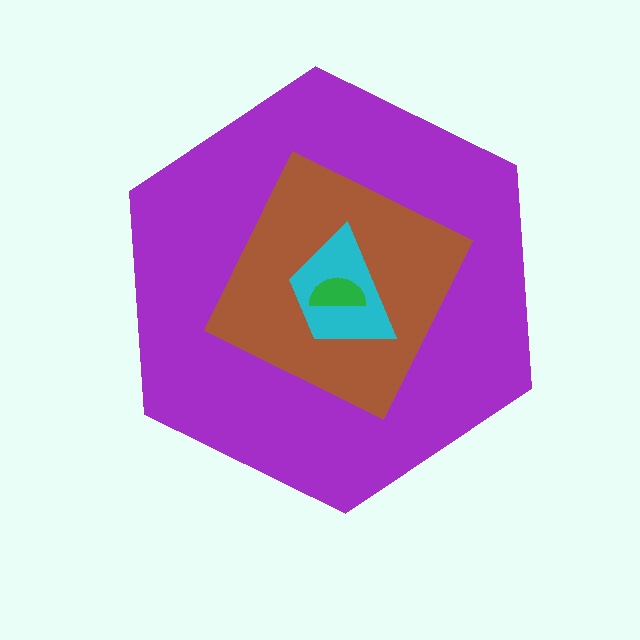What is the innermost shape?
The green semicircle.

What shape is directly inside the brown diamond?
The cyan trapezoid.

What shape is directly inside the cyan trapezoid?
The green semicircle.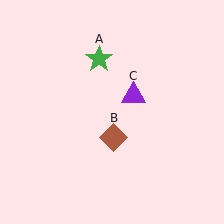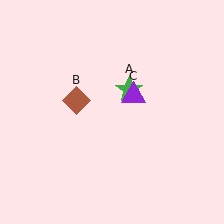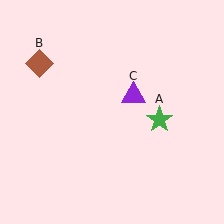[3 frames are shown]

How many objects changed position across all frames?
2 objects changed position: green star (object A), brown diamond (object B).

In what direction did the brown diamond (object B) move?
The brown diamond (object B) moved up and to the left.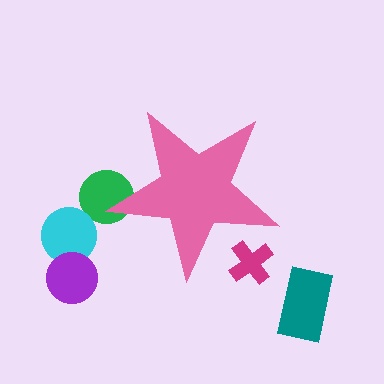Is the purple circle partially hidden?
No, the purple circle is fully visible.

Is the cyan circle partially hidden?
No, the cyan circle is fully visible.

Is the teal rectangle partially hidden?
No, the teal rectangle is fully visible.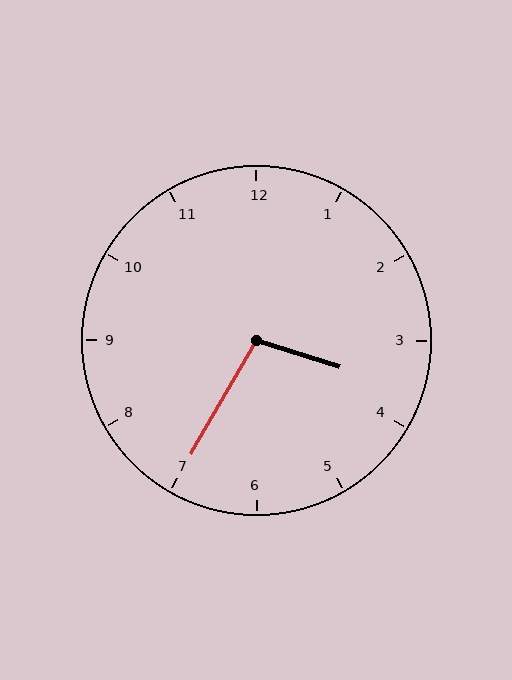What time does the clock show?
3:35.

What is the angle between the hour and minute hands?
Approximately 102 degrees.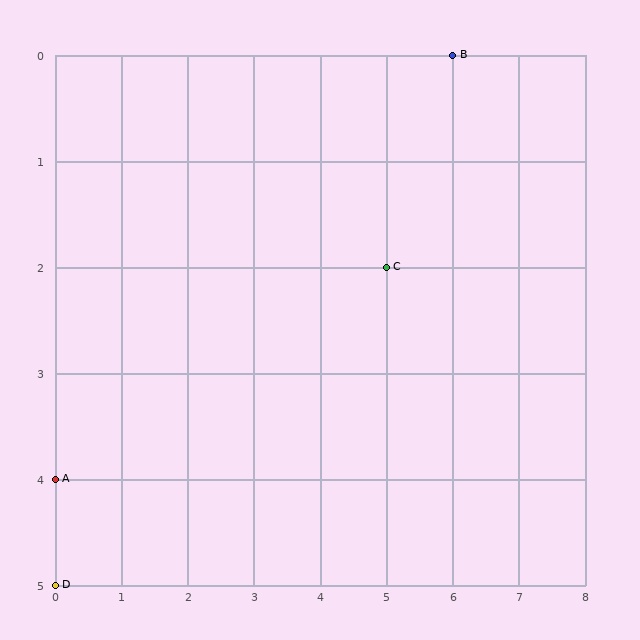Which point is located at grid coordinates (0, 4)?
Point A is at (0, 4).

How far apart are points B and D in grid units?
Points B and D are 6 columns and 5 rows apart (about 7.8 grid units diagonally).